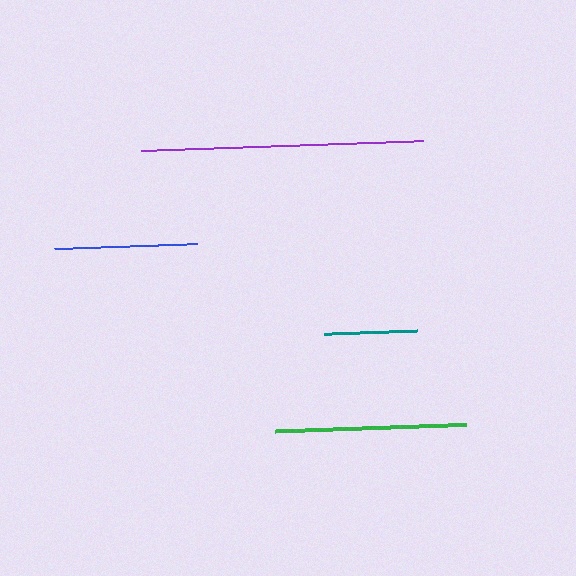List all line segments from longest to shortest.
From longest to shortest: purple, green, blue, teal.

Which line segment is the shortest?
The teal line is the shortest at approximately 94 pixels.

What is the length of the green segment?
The green segment is approximately 191 pixels long.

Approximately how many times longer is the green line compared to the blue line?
The green line is approximately 1.3 times the length of the blue line.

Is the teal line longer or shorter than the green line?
The green line is longer than the teal line.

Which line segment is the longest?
The purple line is the longest at approximately 282 pixels.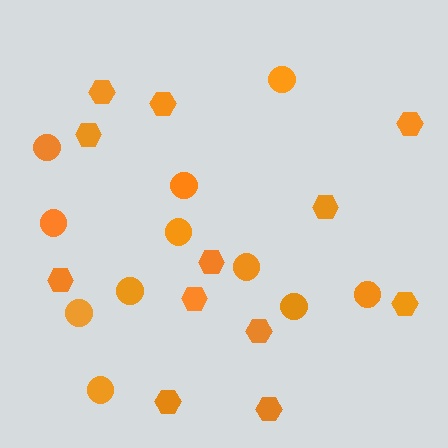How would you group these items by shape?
There are 2 groups: one group of circles (11) and one group of hexagons (12).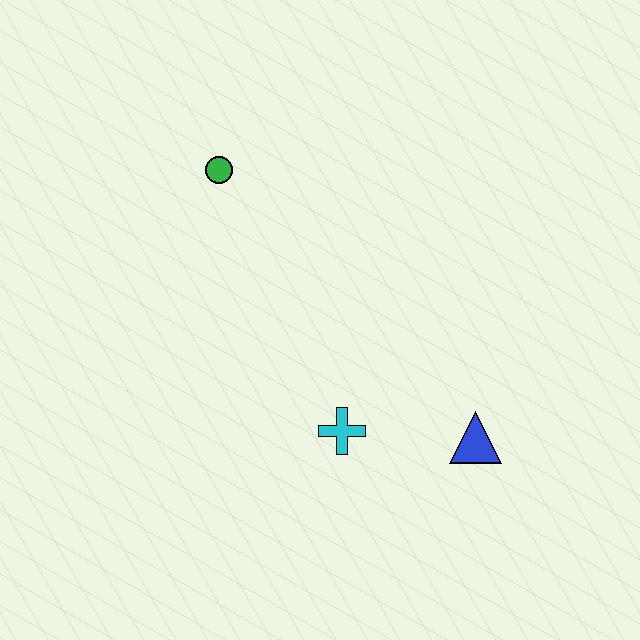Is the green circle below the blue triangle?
No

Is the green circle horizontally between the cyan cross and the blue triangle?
No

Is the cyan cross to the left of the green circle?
No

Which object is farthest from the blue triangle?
The green circle is farthest from the blue triangle.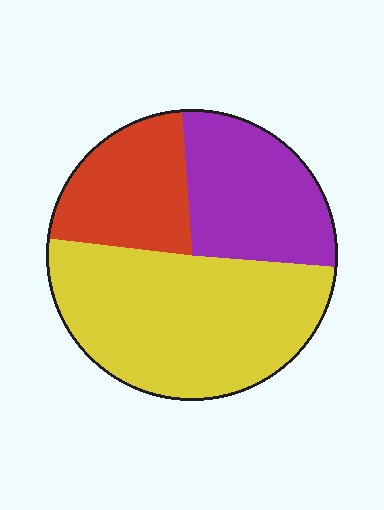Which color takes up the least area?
Red, at roughly 20%.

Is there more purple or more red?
Purple.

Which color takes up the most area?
Yellow, at roughly 50%.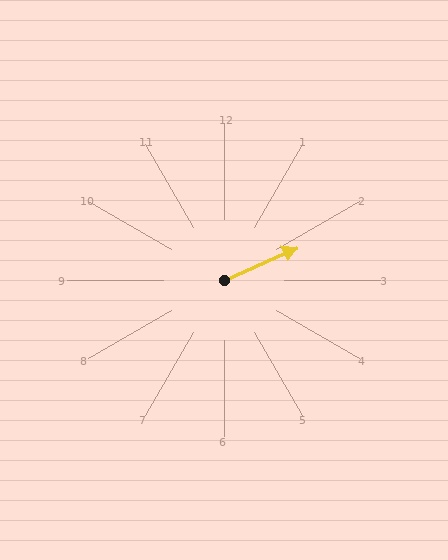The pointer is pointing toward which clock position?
Roughly 2 o'clock.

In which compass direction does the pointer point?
Northeast.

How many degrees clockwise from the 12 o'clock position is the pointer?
Approximately 66 degrees.